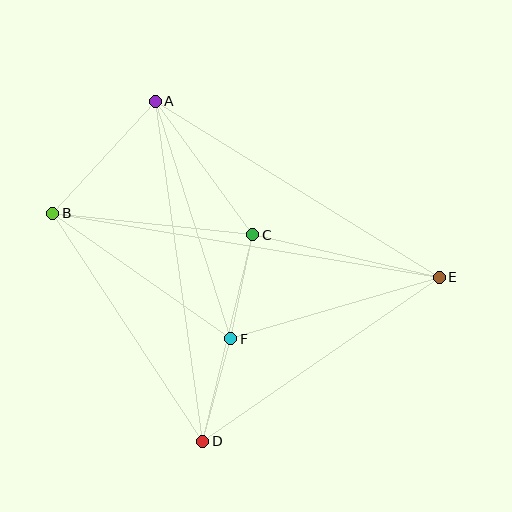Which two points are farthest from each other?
Points B and E are farthest from each other.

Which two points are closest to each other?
Points C and F are closest to each other.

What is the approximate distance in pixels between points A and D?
The distance between A and D is approximately 343 pixels.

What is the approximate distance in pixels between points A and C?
The distance between A and C is approximately 165 pixels.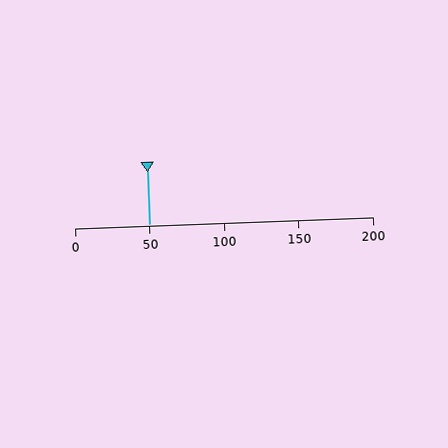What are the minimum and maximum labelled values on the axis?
The axis runs from 0 to 200.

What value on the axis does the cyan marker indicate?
The marker indicates approximately 50.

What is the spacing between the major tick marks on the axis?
The major ticks are spaced 50 apart.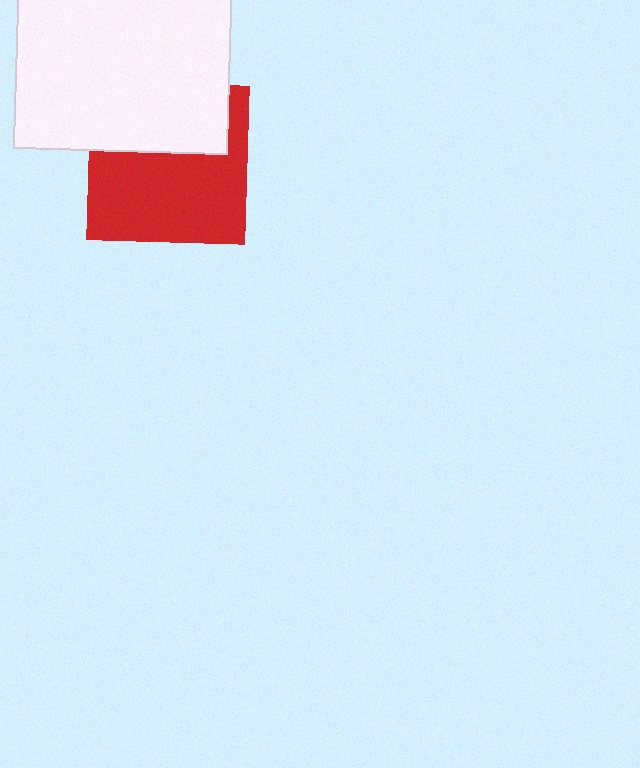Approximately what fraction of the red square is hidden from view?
Roughly 38% of the red square is hidden behind the white rectangle.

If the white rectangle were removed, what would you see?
You would see the complete red square.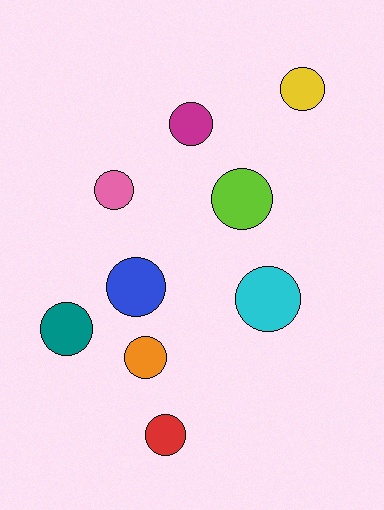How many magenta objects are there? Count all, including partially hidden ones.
There is 1 magenta object.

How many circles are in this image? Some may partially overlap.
There are 9 circles.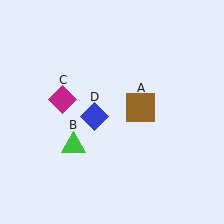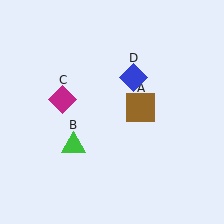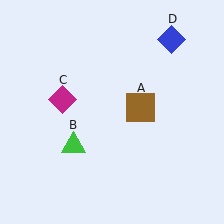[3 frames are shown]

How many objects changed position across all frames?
1 object changed position: blue diamond (object D).